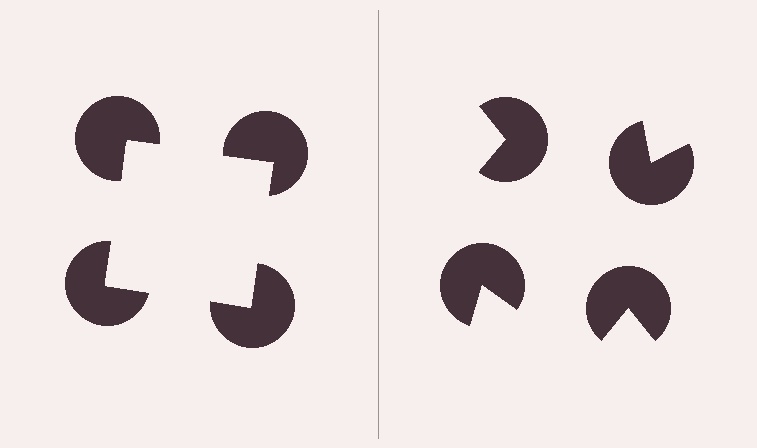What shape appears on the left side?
An illusory square.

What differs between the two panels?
The pac-man discs are positioned identically on both sides; only the wedge orientations differ. On the left they align to a square; on the right they are misaligned.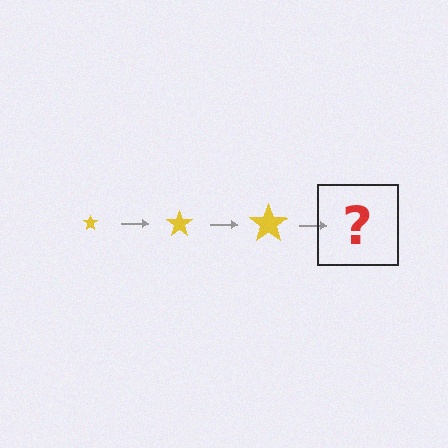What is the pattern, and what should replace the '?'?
The pattern is that the star gets progressively larger each step. The '?' should be a yellow star, larger than the previous one.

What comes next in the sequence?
The next element should be a yellow star, larger than the previous one.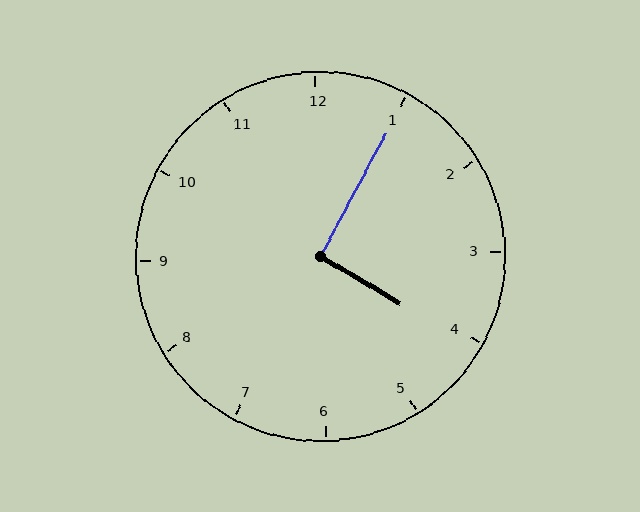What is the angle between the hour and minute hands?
Approximately 92 degrees.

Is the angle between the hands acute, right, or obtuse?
It is right.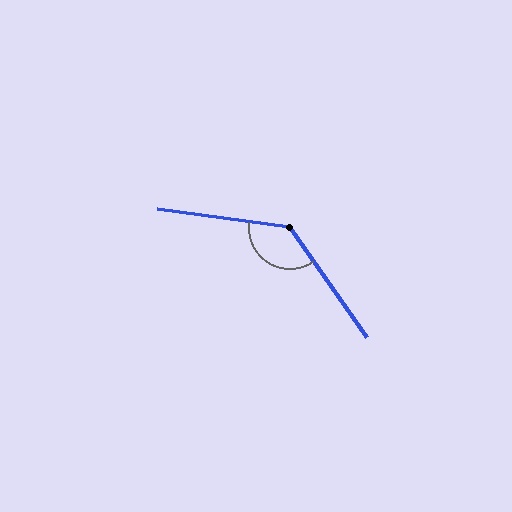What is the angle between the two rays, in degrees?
Approximately 133 degrees.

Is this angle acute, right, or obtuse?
It is obtuse.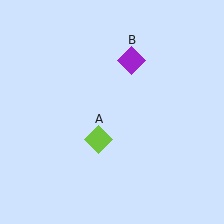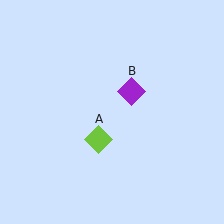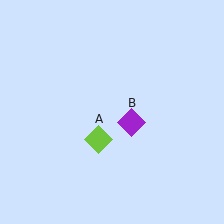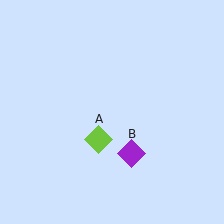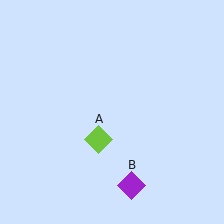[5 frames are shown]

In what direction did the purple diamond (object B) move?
The purple diamond (object B) moved down.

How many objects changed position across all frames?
1 object changed position: purple diamond (object B).